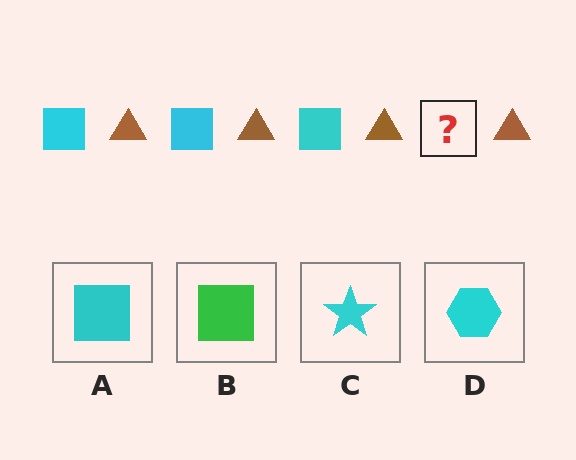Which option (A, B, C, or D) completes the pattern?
A.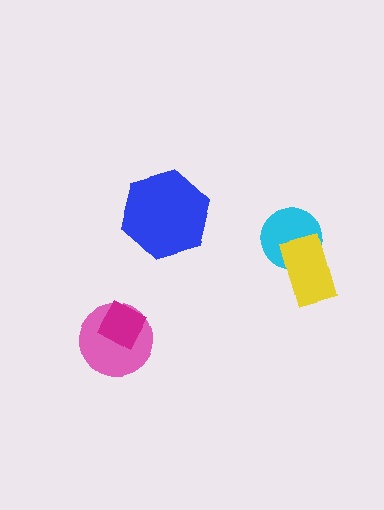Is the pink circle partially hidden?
Yes, it is partially covered by another shape.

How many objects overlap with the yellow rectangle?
1 object overlaps with the yellow rectangle.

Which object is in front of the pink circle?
The magenta diamond is in front of the pink circle.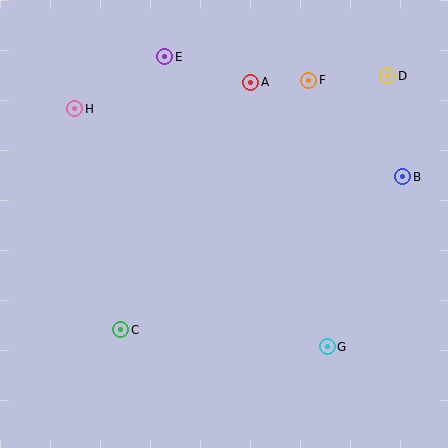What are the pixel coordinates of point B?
Point B is at (403, 177).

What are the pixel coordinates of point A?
Point A is at (251, 82).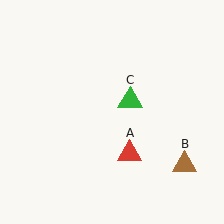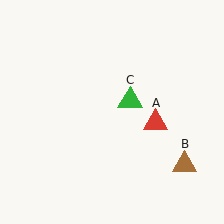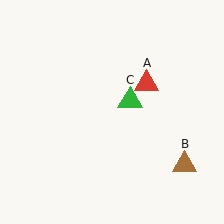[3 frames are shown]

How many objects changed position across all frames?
1 object changed position: red triangle (object A).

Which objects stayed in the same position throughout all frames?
Brown triangle (object B) and green triangle (object C) remained stationary.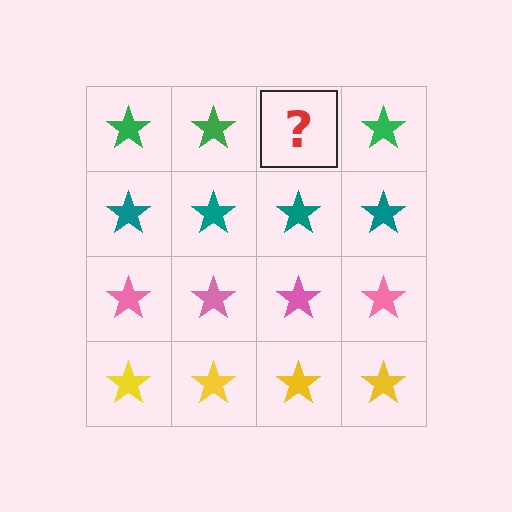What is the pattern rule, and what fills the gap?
The rule is that each row has a consistent color. The gap should be filled with a green star.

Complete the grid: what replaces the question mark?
The question mark should be replaced with a green star.